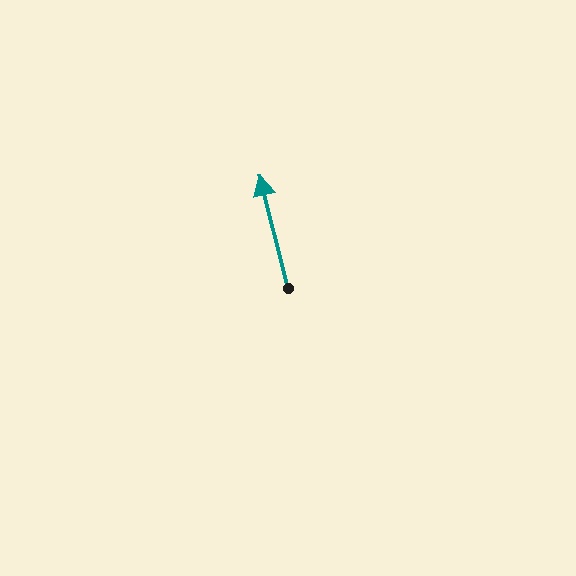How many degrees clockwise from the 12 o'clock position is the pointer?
Approximately 346 degrees.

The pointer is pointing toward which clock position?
Roughly 12 o'clock.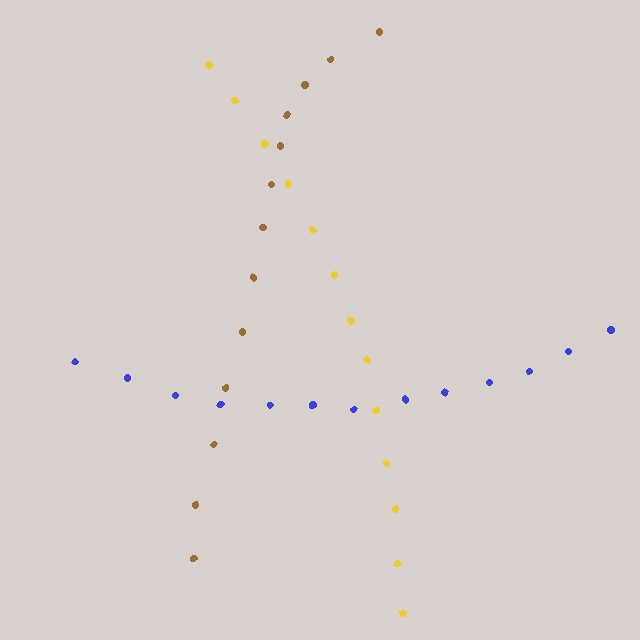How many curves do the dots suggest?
There are 3 distinct paths.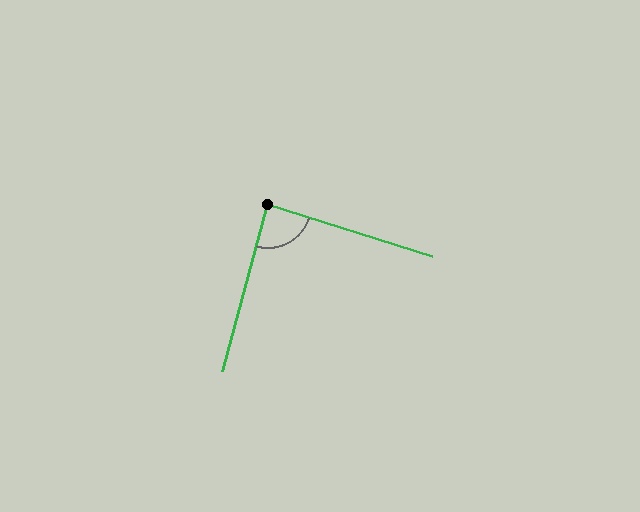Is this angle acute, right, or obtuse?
It is approximately a right angle.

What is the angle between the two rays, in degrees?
Approximately 88 degrees.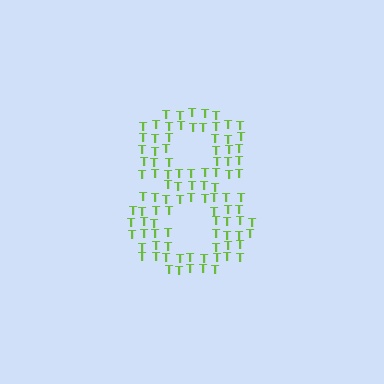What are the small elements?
The small elements are letter T's.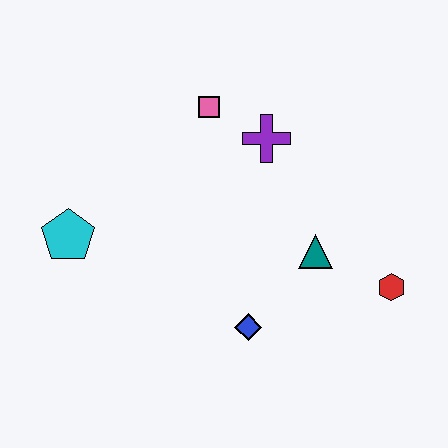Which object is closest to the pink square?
The purple cross is closest to the pink square.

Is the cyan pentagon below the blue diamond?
No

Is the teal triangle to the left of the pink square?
No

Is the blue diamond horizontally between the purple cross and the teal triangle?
No